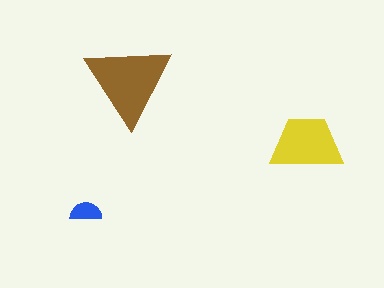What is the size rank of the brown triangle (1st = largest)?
1st.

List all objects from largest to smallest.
The brown triangle, the yellow trapezoid, the blue semicircle.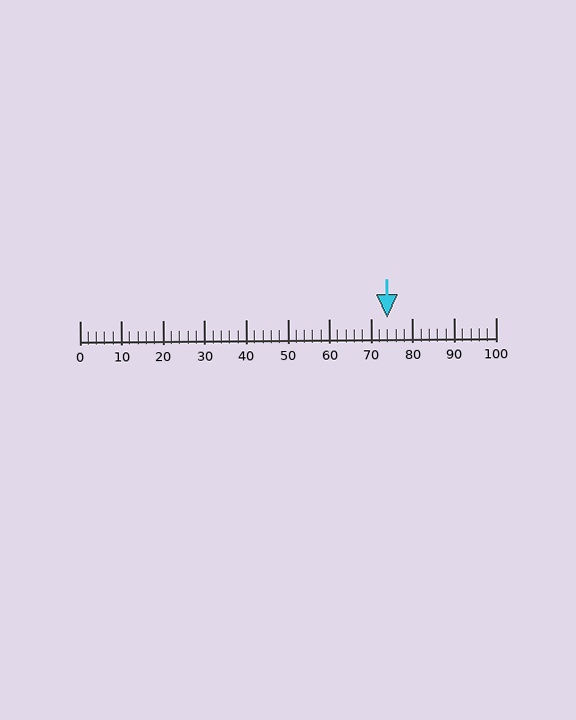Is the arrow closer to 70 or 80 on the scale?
The arrow is closer to 70.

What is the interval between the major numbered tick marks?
The major tick marks are spaced 10 units apart.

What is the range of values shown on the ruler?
The ruler shows values from 0 to 100.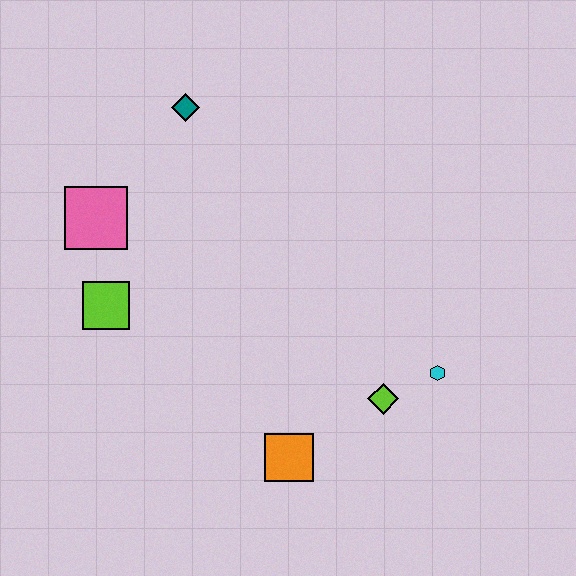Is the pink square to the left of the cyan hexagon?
Yes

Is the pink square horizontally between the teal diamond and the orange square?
No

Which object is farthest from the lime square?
The cyan hexagon is farthest from the lime square.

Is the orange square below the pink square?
Yes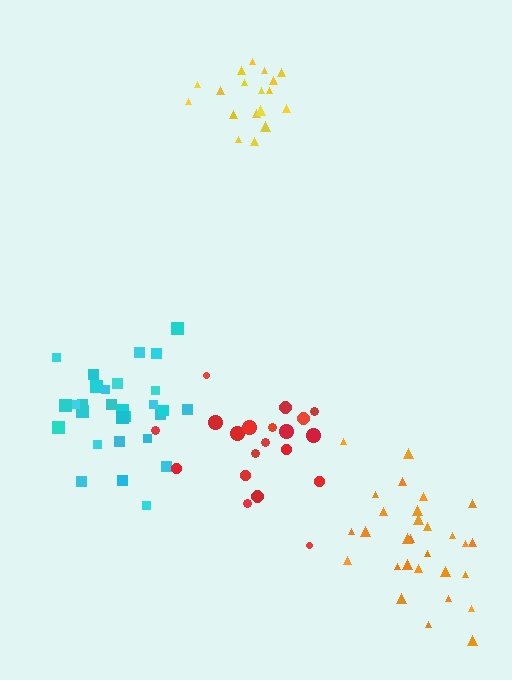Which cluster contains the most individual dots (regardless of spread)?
Cyan (29).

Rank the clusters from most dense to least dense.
yellow, cyan, orange, red.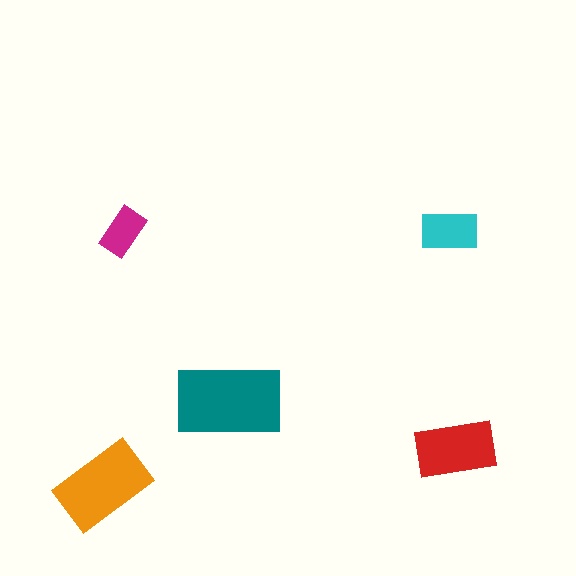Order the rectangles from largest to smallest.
the teal one, the orange one, the red one, the cyan one, the magenta one.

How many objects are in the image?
There are 5 objects in the image.